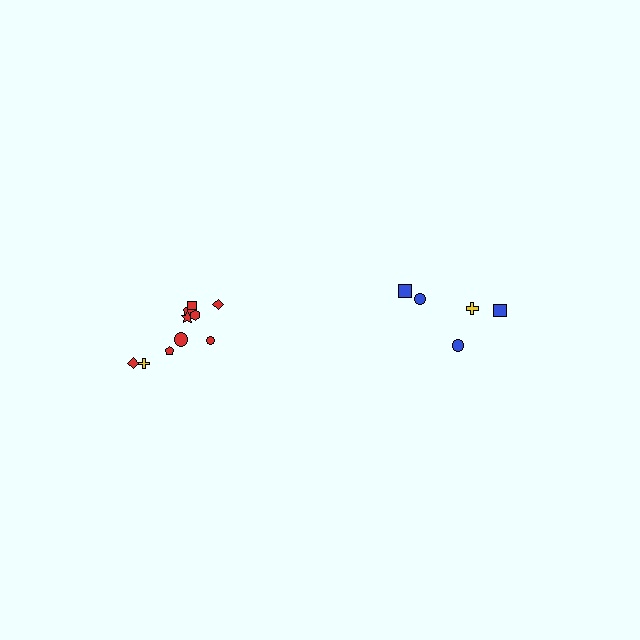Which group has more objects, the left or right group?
The left group.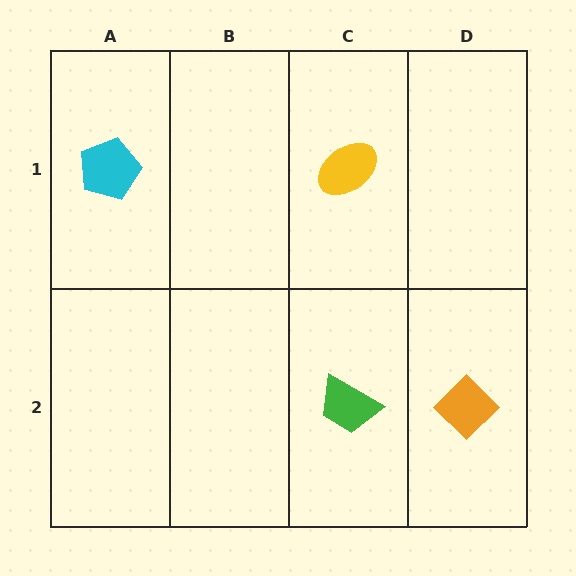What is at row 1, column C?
A yellow ellipse.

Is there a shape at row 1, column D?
No, that cell is empty.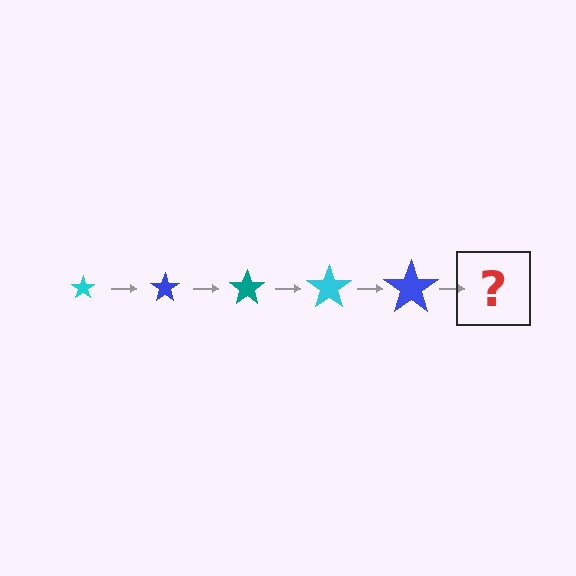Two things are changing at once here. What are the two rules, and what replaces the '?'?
The two rules are that the star grows larger each step and the color cycles through cyan, blue, and teal. The '?' should be a teal star, larger than the previous one.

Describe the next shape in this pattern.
It should be a teal star, larger than the previous one.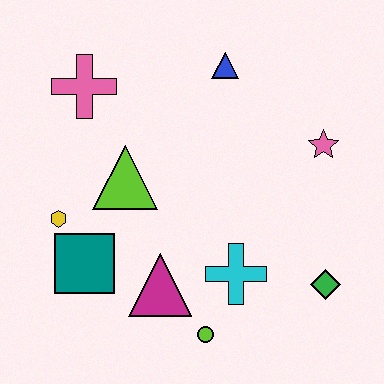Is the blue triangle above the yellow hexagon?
Yes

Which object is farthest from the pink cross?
The green diamond is farthest from the pink cross.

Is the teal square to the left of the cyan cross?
Yes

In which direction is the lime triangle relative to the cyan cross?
The lime triangle is to the left of the cyan cross.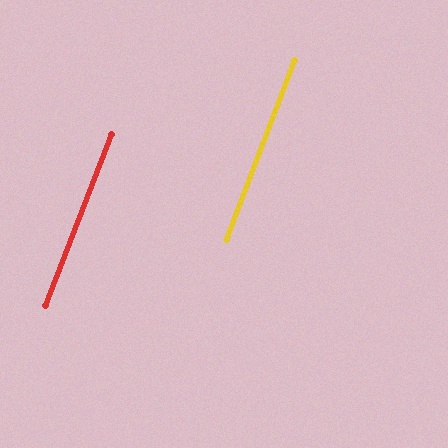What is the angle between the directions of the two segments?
Approximately 0 degrees.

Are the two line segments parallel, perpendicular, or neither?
Parallel — their directions differ by only 0.4°.